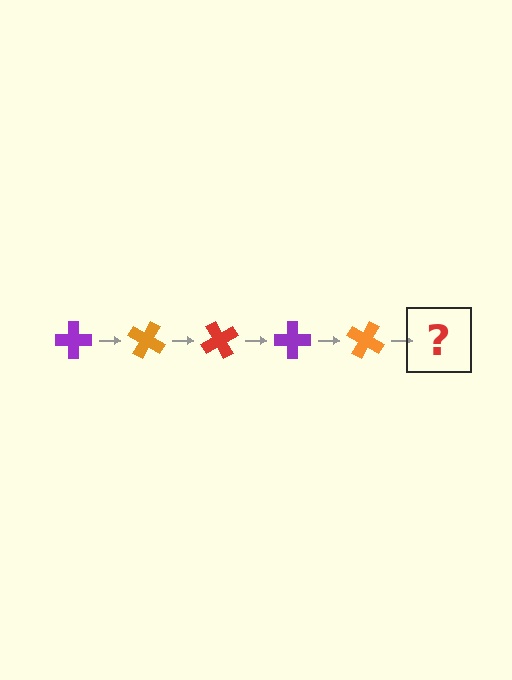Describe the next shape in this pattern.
It should be a red cross, rotated 150 degrees from the start.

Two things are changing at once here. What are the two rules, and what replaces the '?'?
The two rules are that it rotates 30 degrees each step and the color cycles through purple, orange, and red. The '?' should be a red cross, rotated 150 degrees from the start.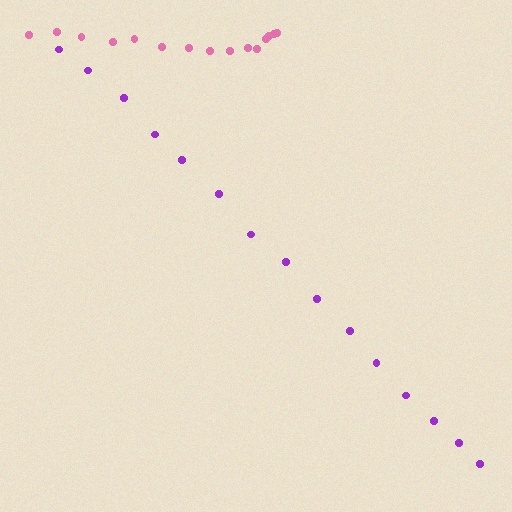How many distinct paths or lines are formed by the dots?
There are 2 distinct paths.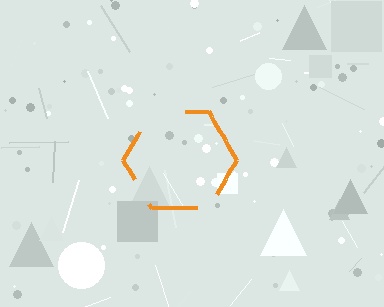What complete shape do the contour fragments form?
The contour fragments form a hexagon.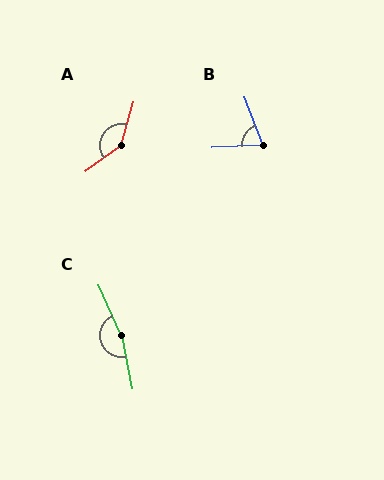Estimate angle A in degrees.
Approximately 141 degrees.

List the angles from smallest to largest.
B (72°), A (141°), C (167°).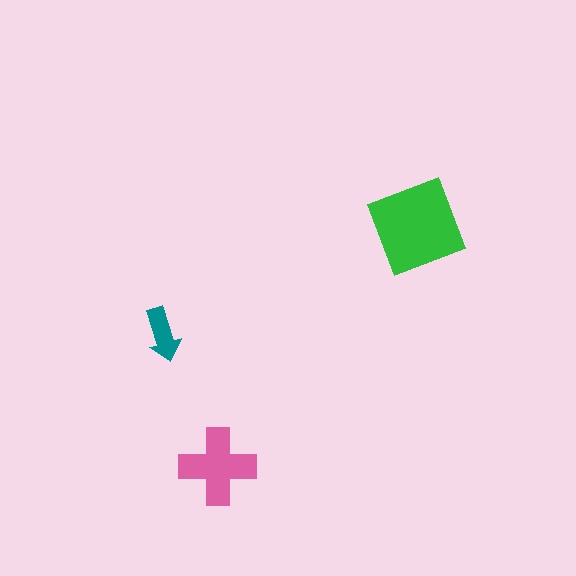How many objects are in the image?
There are 3 objects in the image.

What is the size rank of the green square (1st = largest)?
1st.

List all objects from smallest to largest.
The teal arrow, the pink cross, the green square.